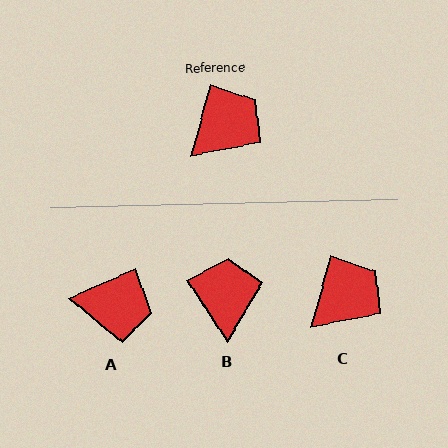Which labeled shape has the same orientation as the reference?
C.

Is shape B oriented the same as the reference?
No, it is off by about 48 degrees.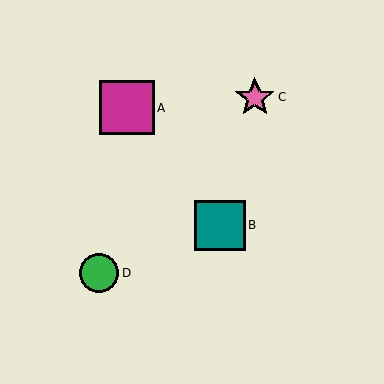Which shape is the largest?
The magenta square (labeled A) is the largest.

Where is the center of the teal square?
The center of the teal square is at (220, 225).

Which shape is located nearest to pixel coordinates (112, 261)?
The green circle (labeled D) at (99, 273) is nearest to that location.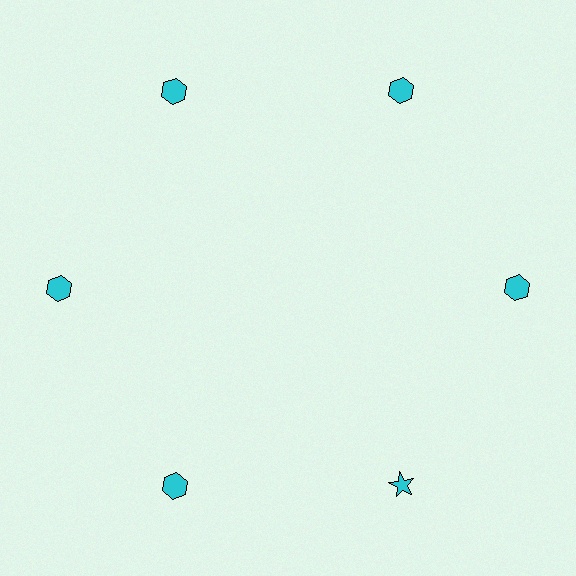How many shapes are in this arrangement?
There are 6 shapes arranged in a ring pattern.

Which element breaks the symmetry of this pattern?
The cyan star at roughly the 5 o'clock position breaks the symmetry. All other shapes are cyan hexagons.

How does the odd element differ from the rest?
It has a different shape: star instead of hexagon.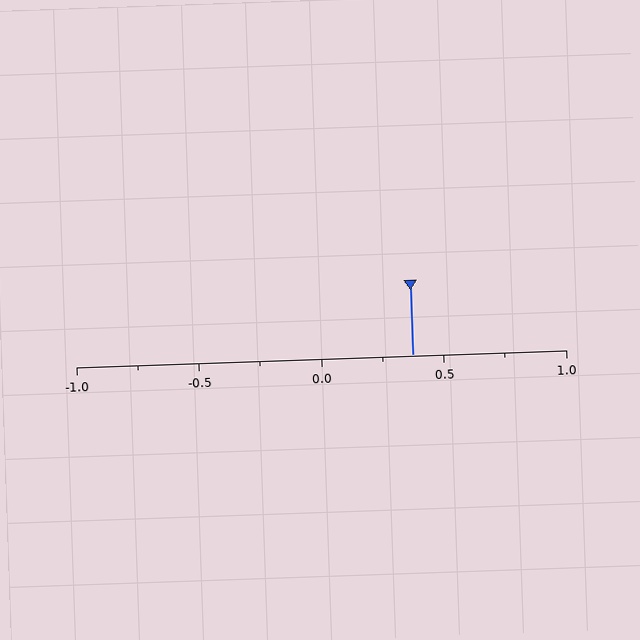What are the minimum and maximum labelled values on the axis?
The axis runs from -1.0 to 1.0.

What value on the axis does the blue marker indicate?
The marker indicates approximately 0.38.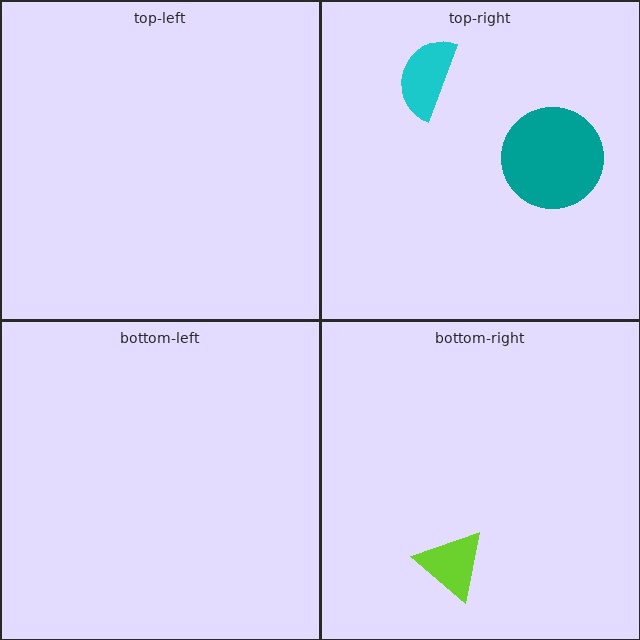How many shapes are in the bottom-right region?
1.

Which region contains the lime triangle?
The bottom-right region.